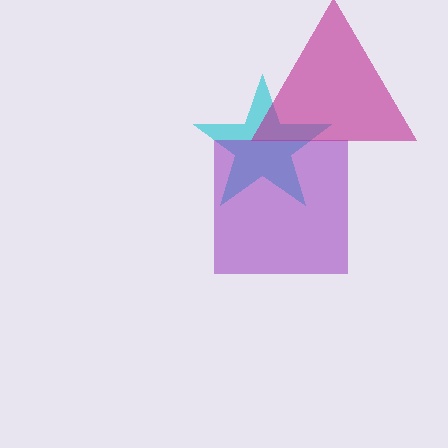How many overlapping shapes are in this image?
There are 3 overlapping shapes in the image.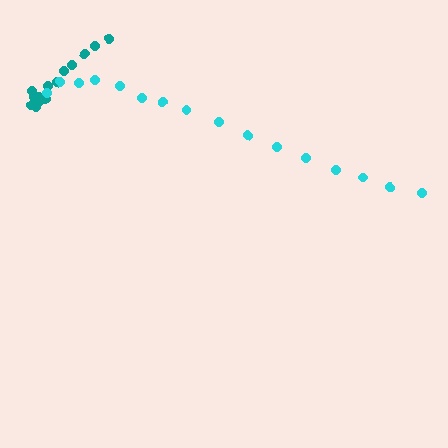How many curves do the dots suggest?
There are 2 distinct paths.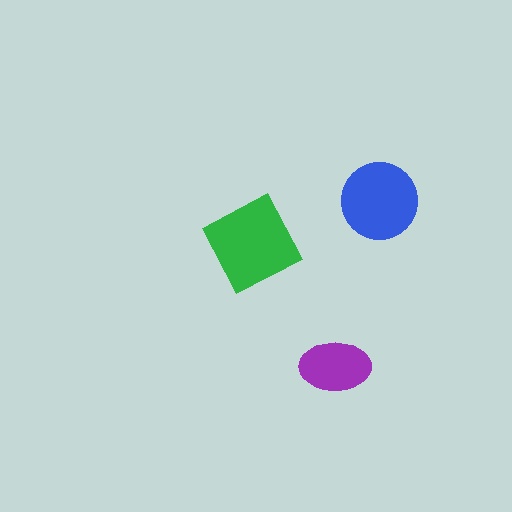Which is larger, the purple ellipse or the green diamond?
The green diamond.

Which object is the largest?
The green diamond.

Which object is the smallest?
The purple ellipse.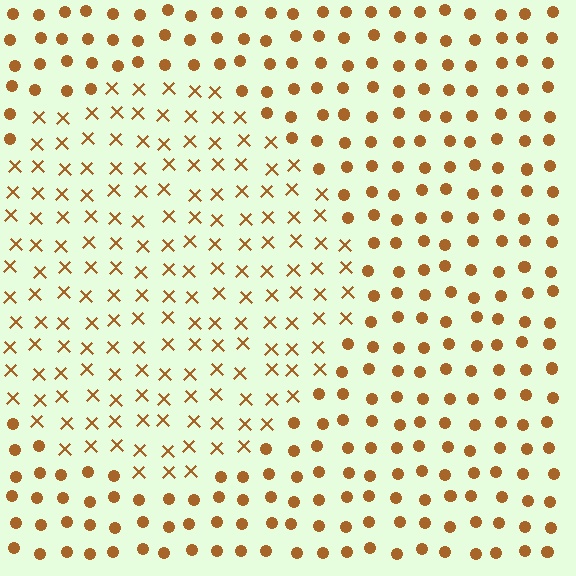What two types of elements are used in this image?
The image uses X marks inside the circle region and circles outside it.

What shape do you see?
I see a circle.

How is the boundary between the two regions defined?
The boundary is defined by a change in element shape: X marks inside vs. circles outside. All elements share the same color and spacing.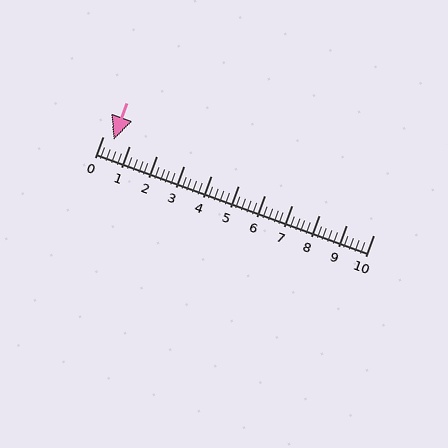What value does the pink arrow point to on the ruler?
The pink arrow points to approximately 0.4.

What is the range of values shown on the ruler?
The ruler shows values from 0 to 10.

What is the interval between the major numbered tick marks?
The major tick marks are spaced 1 units apart.